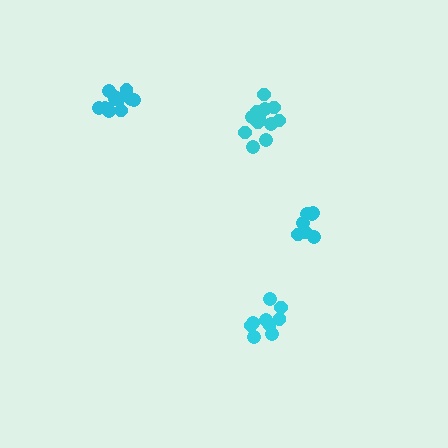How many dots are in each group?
Group 1: 7 dots, Group 2: 12 dots, Group 3: 11 dots, Group 4: 9 dots (39 total).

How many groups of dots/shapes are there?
There are 4 groups.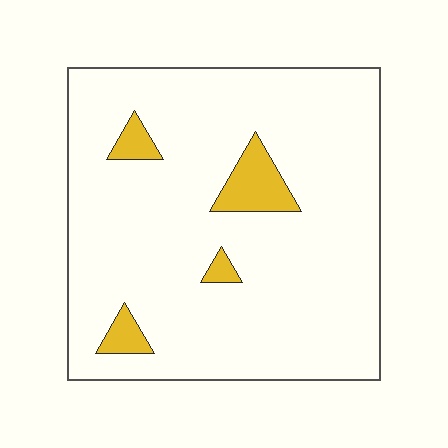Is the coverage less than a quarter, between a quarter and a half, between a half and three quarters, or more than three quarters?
Less than a quarter.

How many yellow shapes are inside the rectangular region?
4.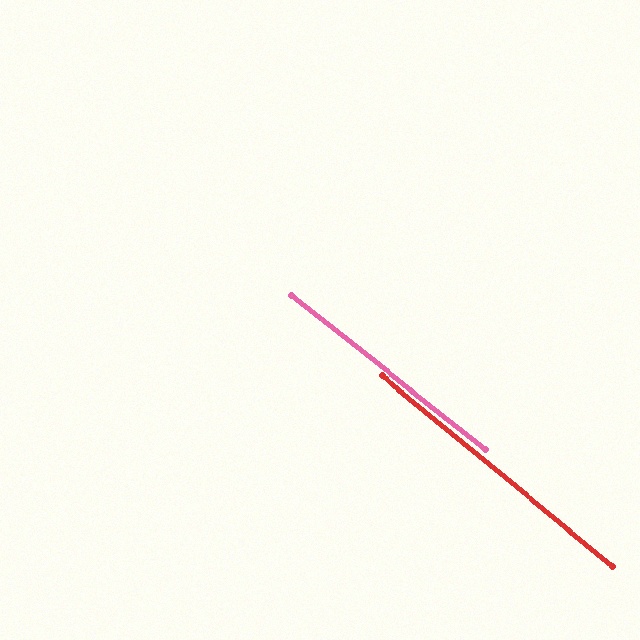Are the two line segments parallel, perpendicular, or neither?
Parallel — their directions differ by only 1.1°.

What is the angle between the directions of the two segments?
Approximately 1 degree.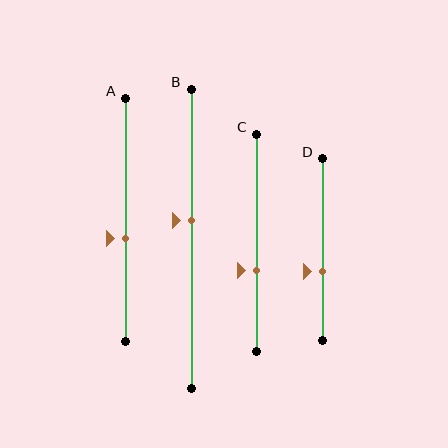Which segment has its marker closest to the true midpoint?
Segment B has its marker closest to the true midpoint.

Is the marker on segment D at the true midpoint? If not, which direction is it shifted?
No, the marker on segment D is shifted downward by about 12% of the segment length.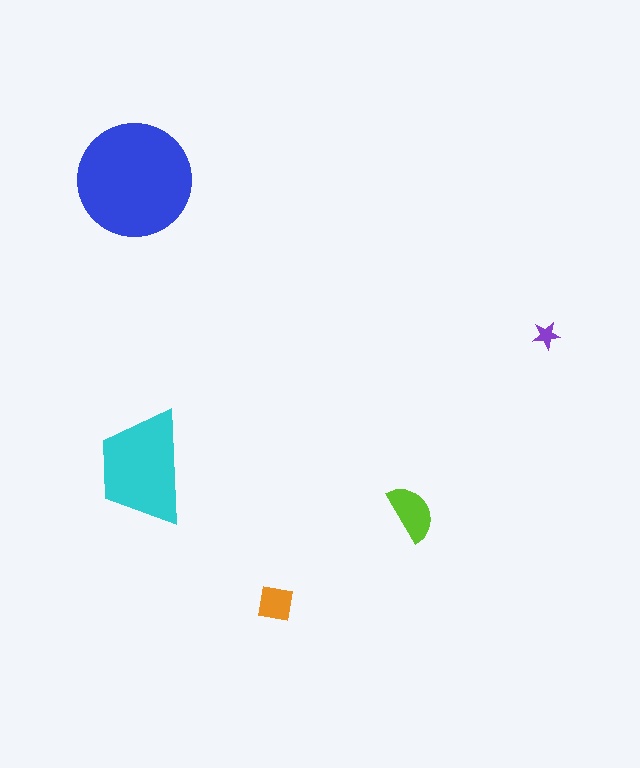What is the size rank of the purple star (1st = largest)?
5th.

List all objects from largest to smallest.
The blue circle, the cyan trapezoid, the lime semicircle, the orange square, the purple star.